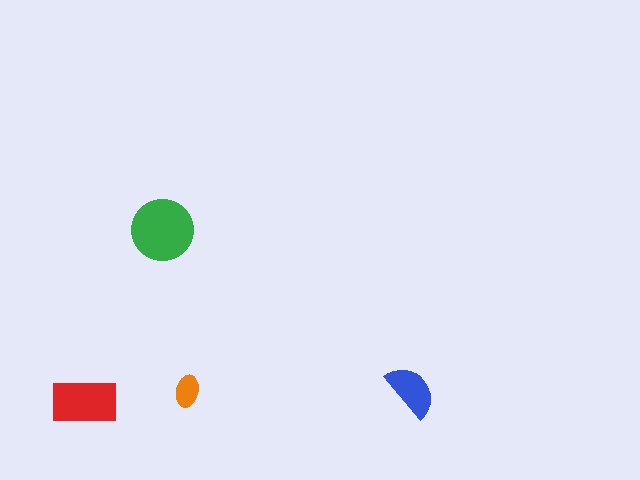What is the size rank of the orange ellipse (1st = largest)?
4th.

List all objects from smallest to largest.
The orange ellipse, the blue semicircle, the red rectangle, the green circle.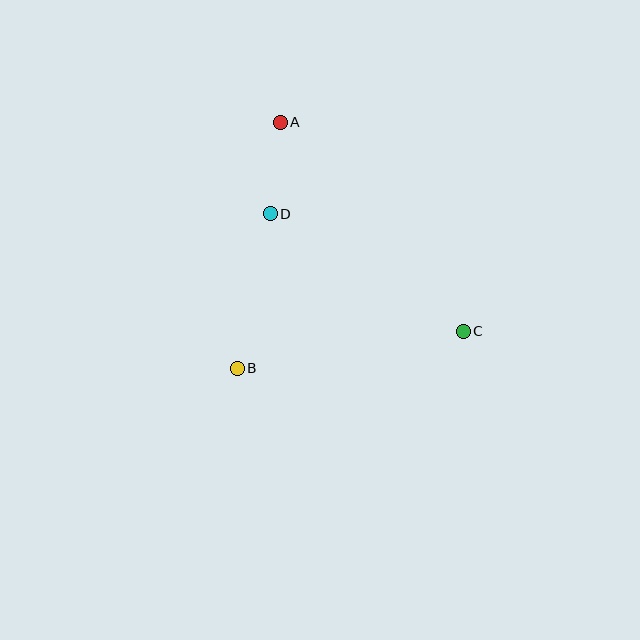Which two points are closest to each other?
Points A and D are closest to each other.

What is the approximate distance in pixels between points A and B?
The distance between A and B is approximately 250 pixels.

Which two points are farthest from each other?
Points A and C are farthest from each other.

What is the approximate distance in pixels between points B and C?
The distance between B and C is approximately 229 pixels.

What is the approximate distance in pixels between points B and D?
The distance between B and D is approximately 158 pixels.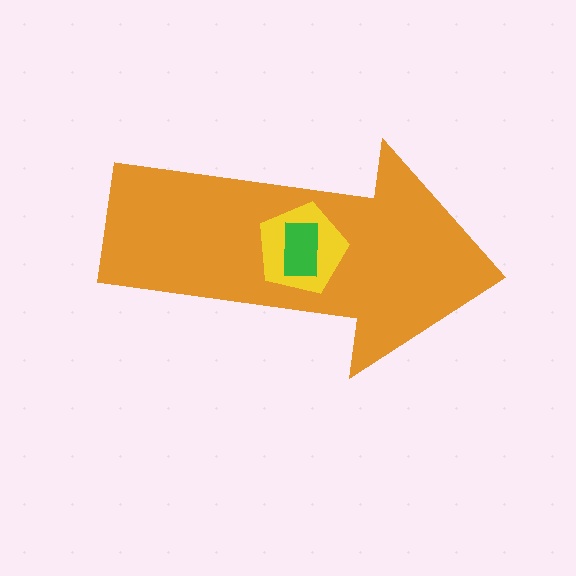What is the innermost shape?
The green rectangle.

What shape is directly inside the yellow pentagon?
The green rectangle.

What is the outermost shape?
The orange arrow.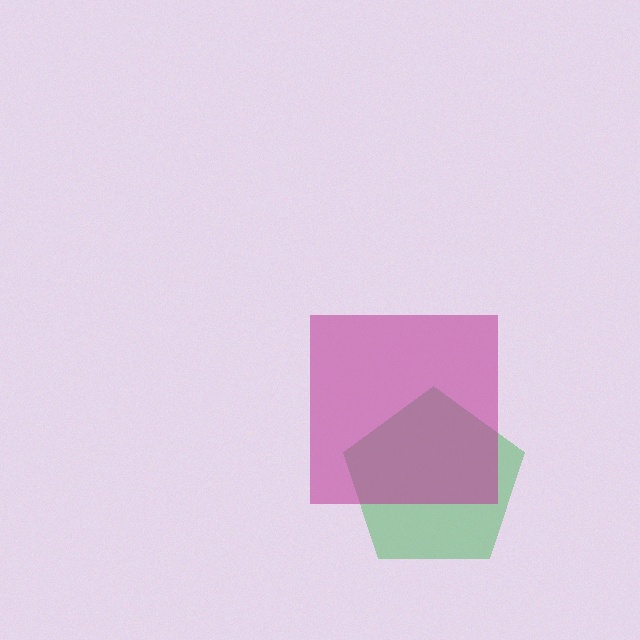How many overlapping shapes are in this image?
There are 2 overlapping shapes in the image.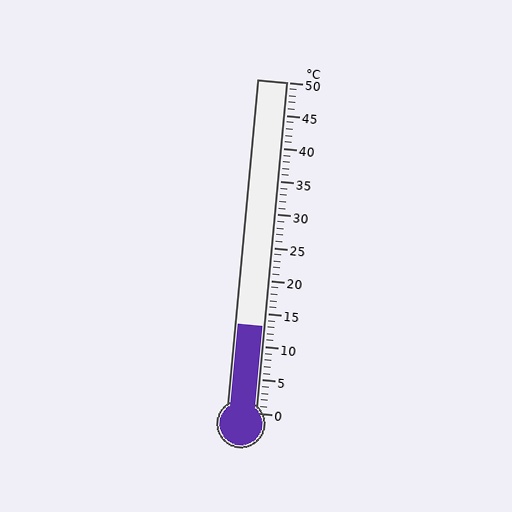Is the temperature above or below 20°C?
The temperature is below 20°C.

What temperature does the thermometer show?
The thermometer shows approximately 13°C.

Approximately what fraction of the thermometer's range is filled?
The thermometer is filled to approximately 25% of its range.